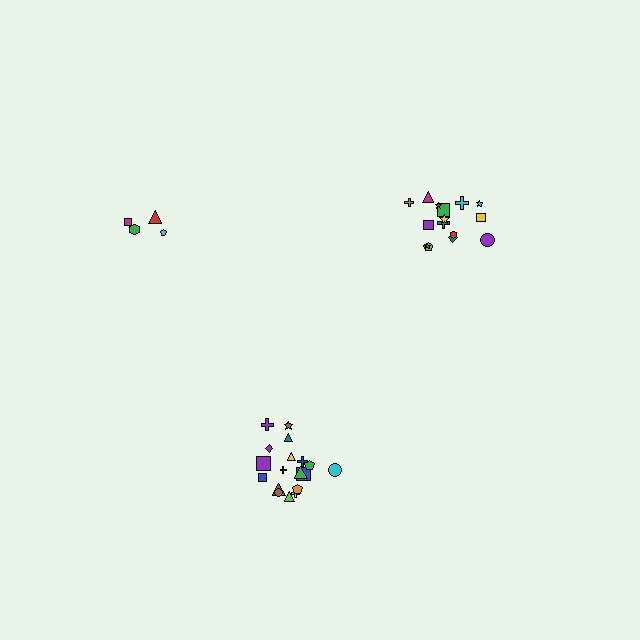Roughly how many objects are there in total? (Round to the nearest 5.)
Roughly 35 objects in total.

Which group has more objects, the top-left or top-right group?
The top-right group.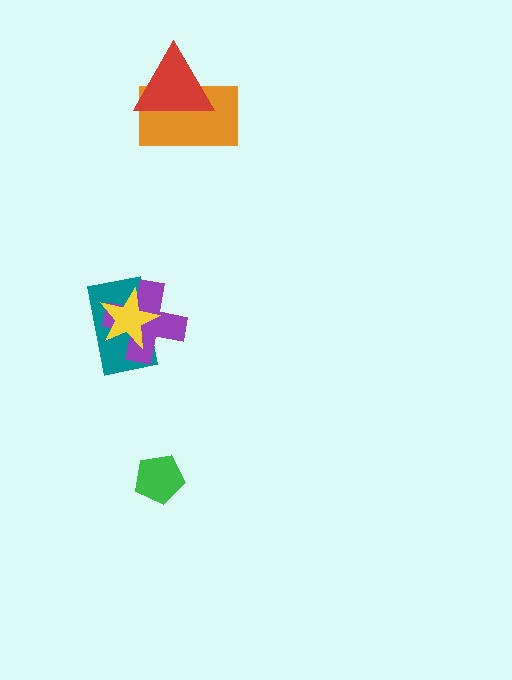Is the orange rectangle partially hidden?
Yes, it is partially covered by another shape.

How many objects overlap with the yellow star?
2 objects overlap with the yellow star.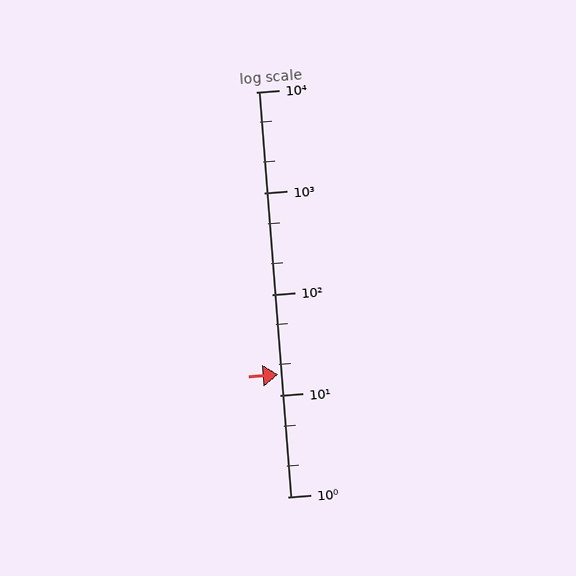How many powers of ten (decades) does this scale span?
The scale spans 4 decades, from 1 to 10000.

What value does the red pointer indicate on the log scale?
The pointer indicates approximately 16.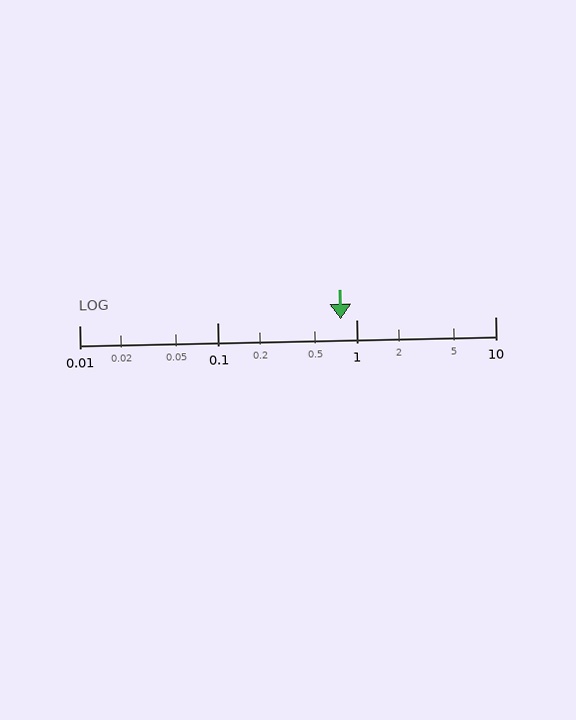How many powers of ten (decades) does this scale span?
The scale spans 3 decades, from 0.01 to 10.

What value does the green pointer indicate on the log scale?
The pointer indicates approximately 0.77.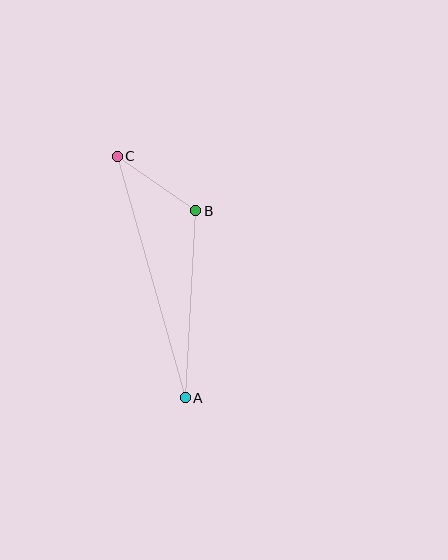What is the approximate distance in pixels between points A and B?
The distance between A and B is approximately 187 pixels.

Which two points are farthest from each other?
Points A and C are farthest from each other.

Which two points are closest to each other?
Points B and C are closest to each other.